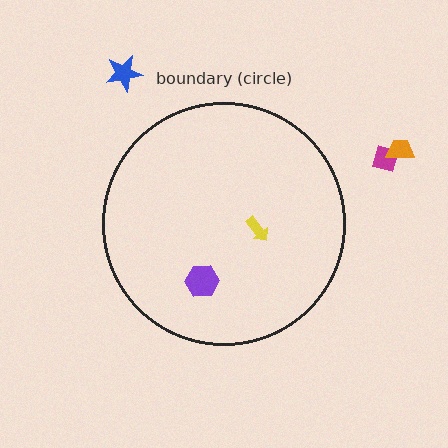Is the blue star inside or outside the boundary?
Outside.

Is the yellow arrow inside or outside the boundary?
Inside.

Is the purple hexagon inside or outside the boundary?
Inside.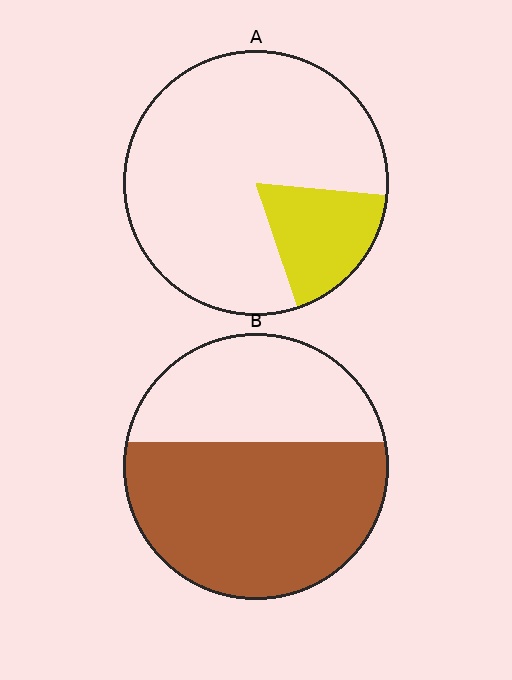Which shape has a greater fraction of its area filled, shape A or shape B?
Shape B.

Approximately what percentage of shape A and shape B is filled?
A is approximately 20% and B is approximately 60%.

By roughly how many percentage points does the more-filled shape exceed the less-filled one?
By roughly 45 percentage points (B over A).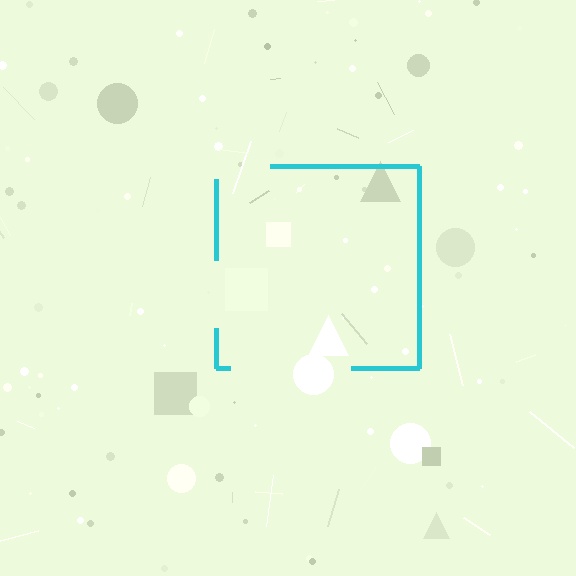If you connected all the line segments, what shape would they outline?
They would outline a square.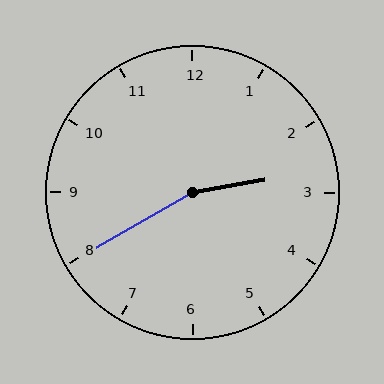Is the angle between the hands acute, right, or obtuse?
It is obtuse.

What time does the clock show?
2:40.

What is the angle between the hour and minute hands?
Approximately 160 degrees.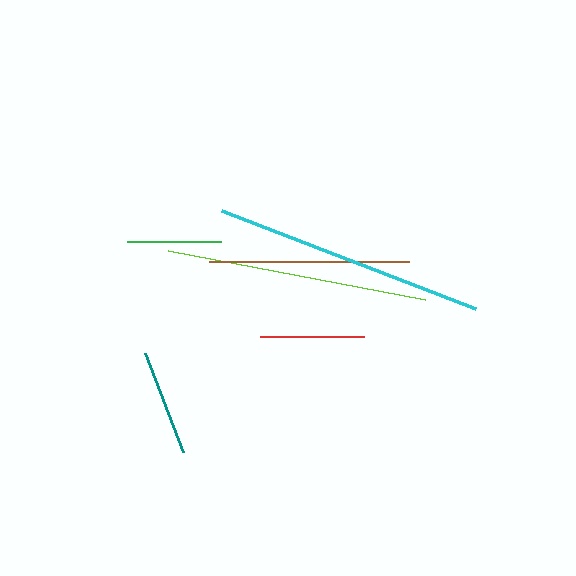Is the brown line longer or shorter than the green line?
The brown line is longer than the green line.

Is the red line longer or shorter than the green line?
The red line is longer than the green line.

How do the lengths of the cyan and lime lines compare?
The cyan and lime lines are approximately the same length.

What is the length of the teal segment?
The teal segment is approximately 106 pixels long.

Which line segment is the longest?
The cyan line is the longest at approximately 272 pixels.